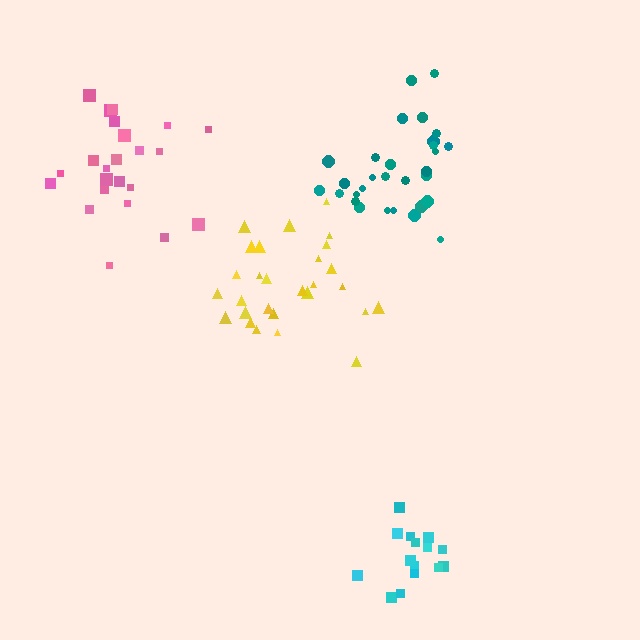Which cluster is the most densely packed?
Cyan.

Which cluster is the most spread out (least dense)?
Pink.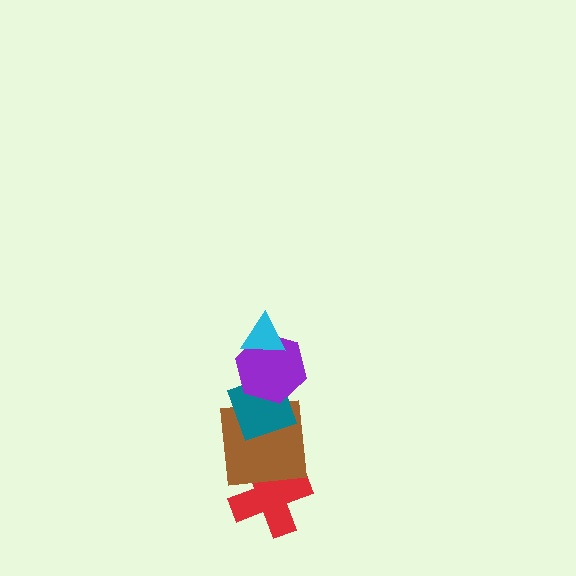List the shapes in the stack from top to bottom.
From top to bottom: the cyan triangle, the purple hexagon, the teal diamond, the brown square, the red cross.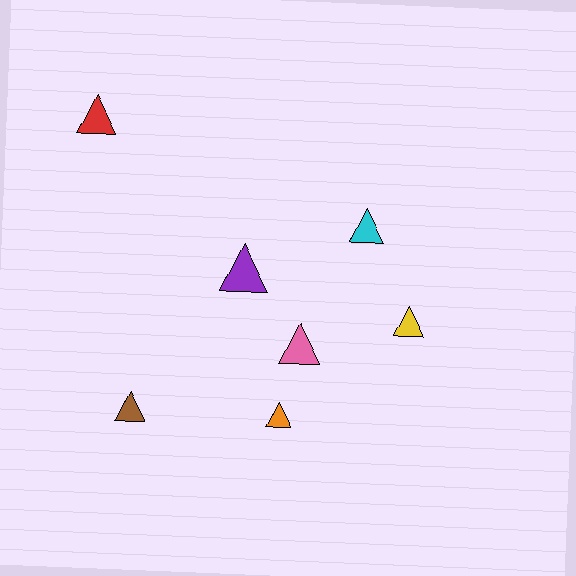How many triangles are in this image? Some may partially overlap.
There are 7 triangles.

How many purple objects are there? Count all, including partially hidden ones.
There is 1 purple object.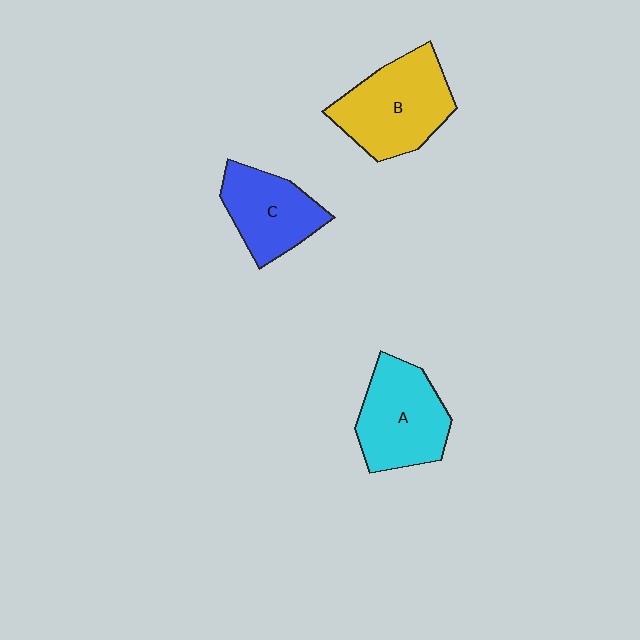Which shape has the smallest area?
Shape C (blue).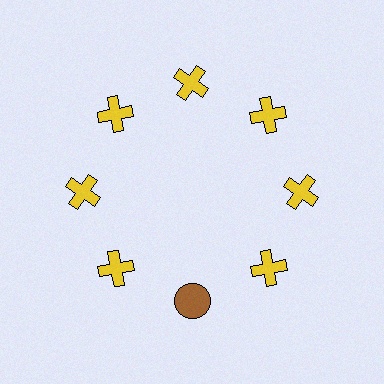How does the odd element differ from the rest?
It differs in both color (brown instead of yellow) and shape (circle instead of cross).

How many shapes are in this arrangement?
There are 8 shapes arranged in a ring pattern.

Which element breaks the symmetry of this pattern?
The brown circle at roughly the 6 o'clock position breaks the symmetry. All other shapes are yellow crosses.